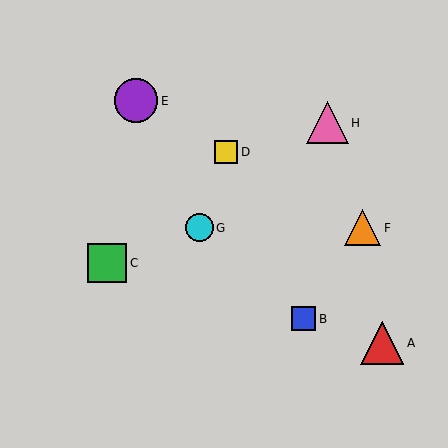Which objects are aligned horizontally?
Objects F, G are aligned horizontally.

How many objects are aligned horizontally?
2 objects (F, G) are aligned horizontally.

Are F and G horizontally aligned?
Yes, both are at y≈228.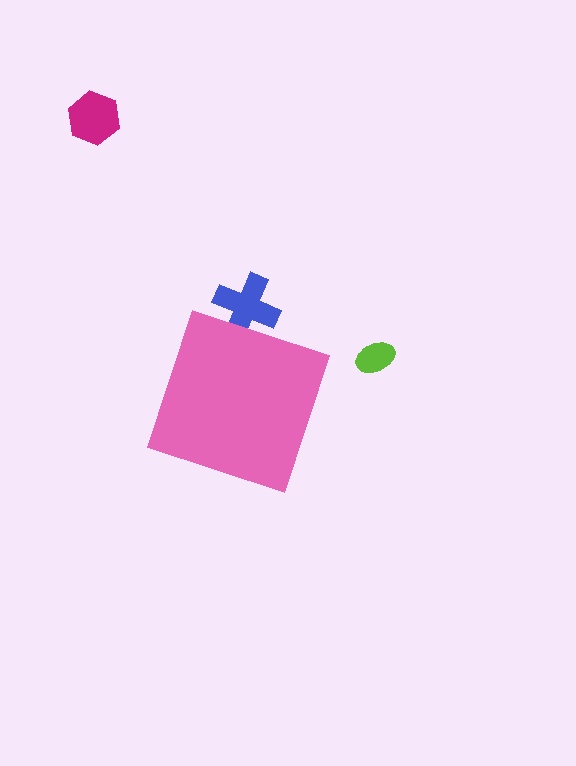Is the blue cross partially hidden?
Yes, the blue cross is partially hidden behind the pink diamond.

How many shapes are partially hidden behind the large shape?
1 shape is partially hidden.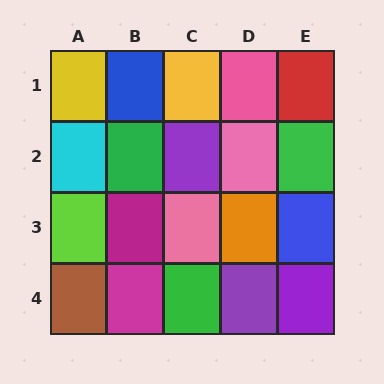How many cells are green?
3 cells are green.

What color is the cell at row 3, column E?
Blue.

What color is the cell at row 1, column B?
Blue.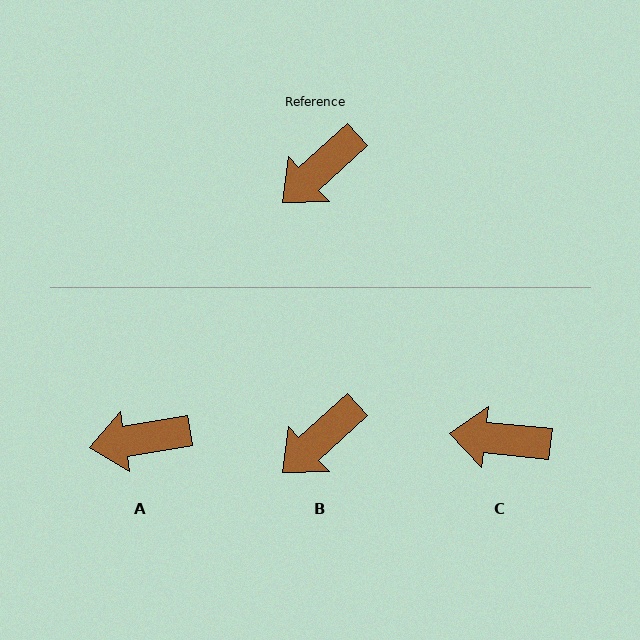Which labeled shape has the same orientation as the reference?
B.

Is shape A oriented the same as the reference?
No, it is off by about 33 degrees.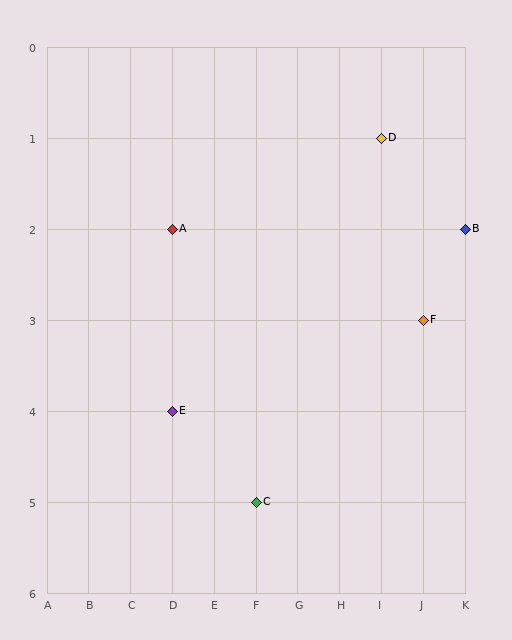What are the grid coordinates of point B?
Point B is at grid coordinates (K, 2).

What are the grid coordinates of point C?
Point C is at grid coordinates (F, 5).